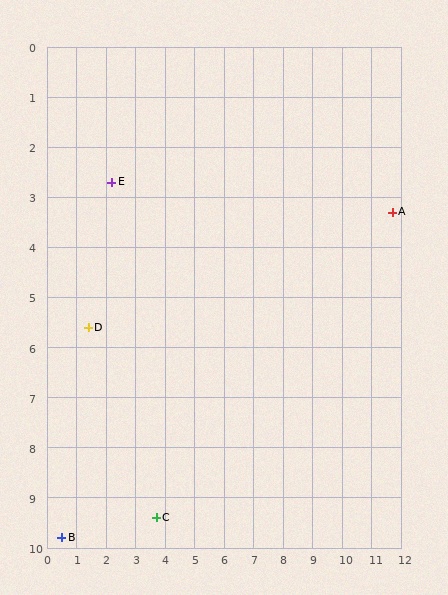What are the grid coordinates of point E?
Point E is at approximately (2.2, 2.7).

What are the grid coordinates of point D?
Point D is at approximately (1.4, 5.6).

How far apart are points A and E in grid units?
Points A and E are about 9.5 grid units apart.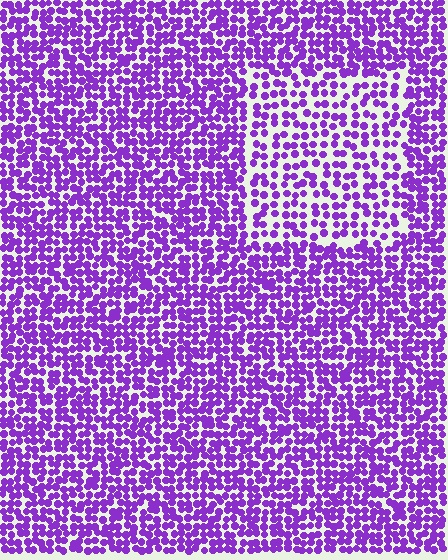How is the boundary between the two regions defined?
The boundary is defined by a change in element density (approximately 1.7x ratio). All elements are the same color, size, and shape.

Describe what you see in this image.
The image contains small purple elements arranged at two different densities. A rectangle-shaped region is visible where the elements are less densely packed than the surrounding area.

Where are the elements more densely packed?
The elements are more densely packed outside the rectangle boundary.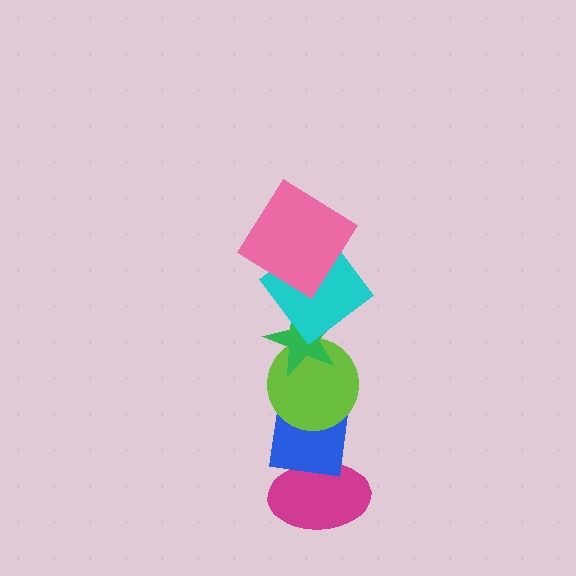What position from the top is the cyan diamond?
The cyan diamond is 2nd from the top.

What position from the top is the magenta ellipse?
The magenta ellipse is 6th from the top.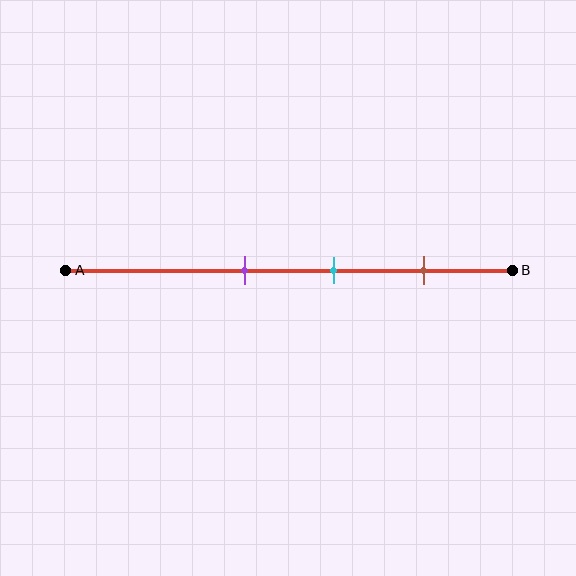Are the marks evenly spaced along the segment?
Yes, the marks are approximately evenly spaced.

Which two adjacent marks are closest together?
The purple and cyan marks are the closest adjacent pair.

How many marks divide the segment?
There are 3 marks dividing the segment.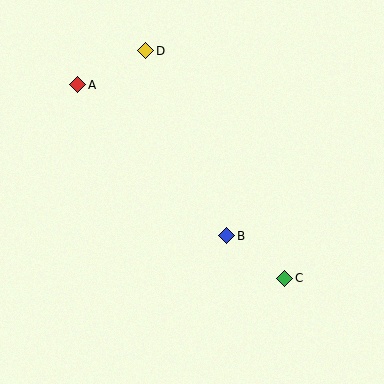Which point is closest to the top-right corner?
Point D is closest to the top-right corner.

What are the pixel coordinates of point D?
Point D is at (146, 51).